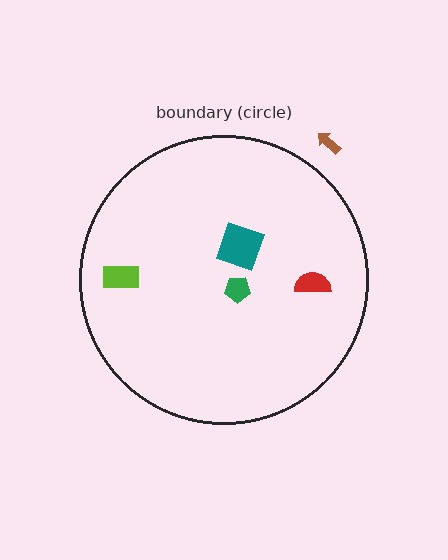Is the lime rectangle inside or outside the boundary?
Inside.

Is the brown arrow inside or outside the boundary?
Outside.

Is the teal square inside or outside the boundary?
Inside.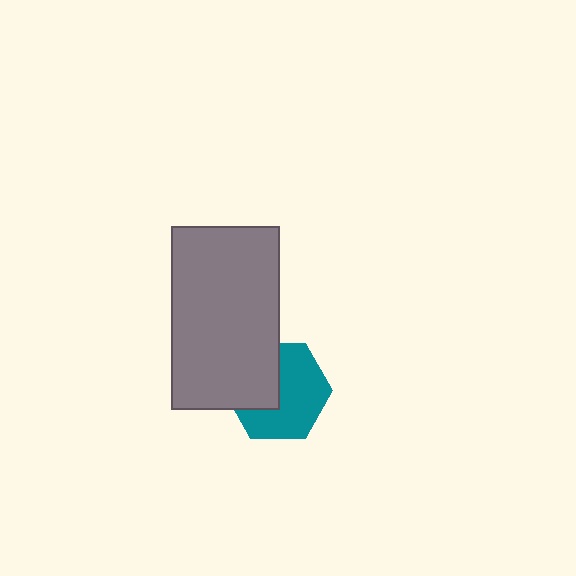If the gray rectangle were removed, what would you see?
You would see the complete teal hexagon.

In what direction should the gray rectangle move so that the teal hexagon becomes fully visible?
The gray rectangle should move toward the upper-left. That is the shortest direction to clear the overlap and leave the teal hexagon fully visible.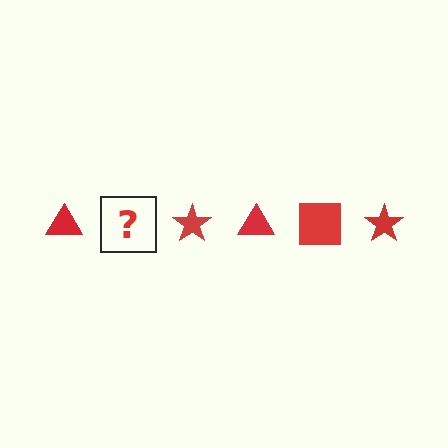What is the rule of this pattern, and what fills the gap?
The rule is that the pattern cycles through triangle, square, star shapes in red. The gap should be filled with a red square.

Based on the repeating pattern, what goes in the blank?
The blank should be a red square.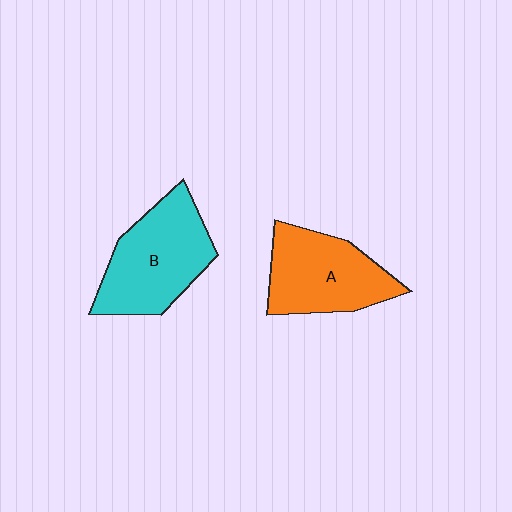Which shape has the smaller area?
Shape A (orange).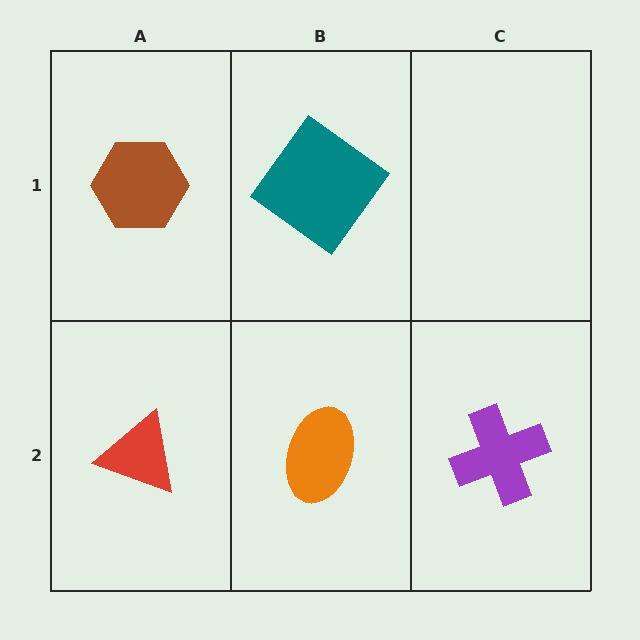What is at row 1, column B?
A teal diamond.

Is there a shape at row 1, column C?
No, that cell is empty.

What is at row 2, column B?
An orange ellipse.